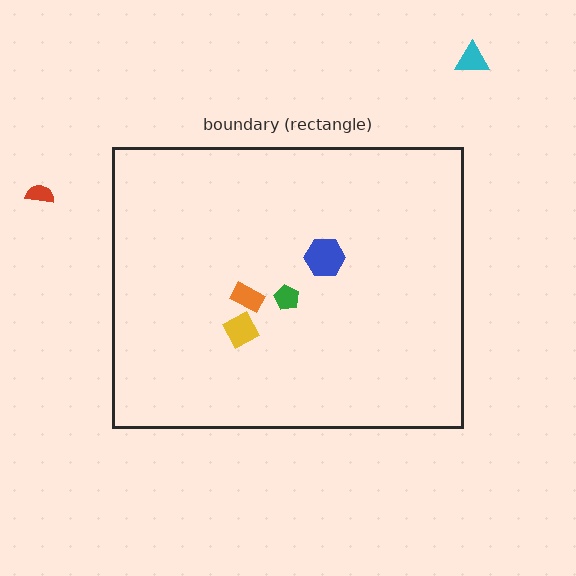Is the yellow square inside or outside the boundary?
Inside.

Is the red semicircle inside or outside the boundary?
Outside.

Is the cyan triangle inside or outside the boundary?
Outside.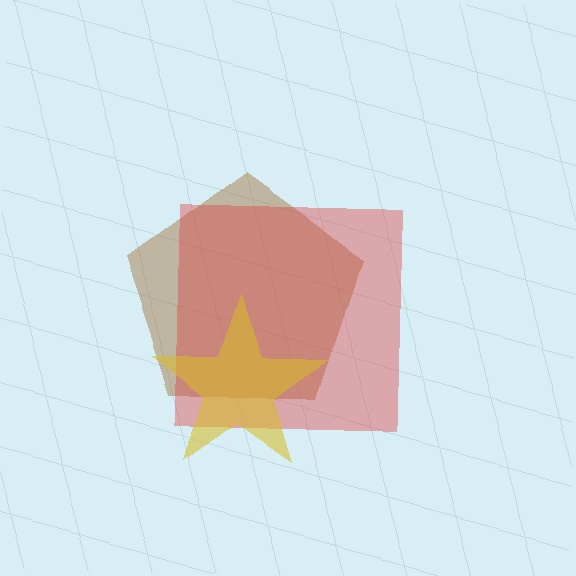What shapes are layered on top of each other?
The layered shapes are: a brown pentagon, a red square, a yellow star.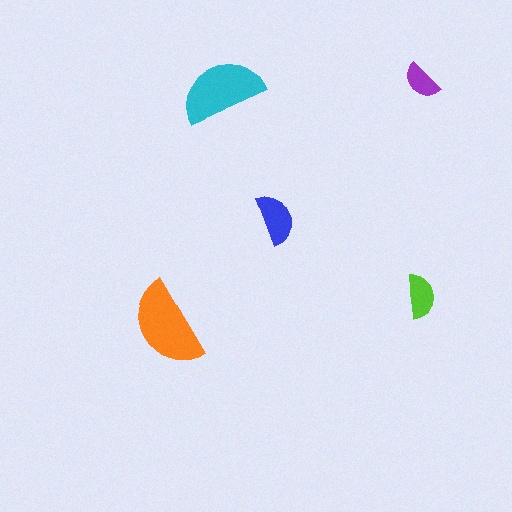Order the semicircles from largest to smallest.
the orange one, the cyan one, the blue one, the lime one, the purple one.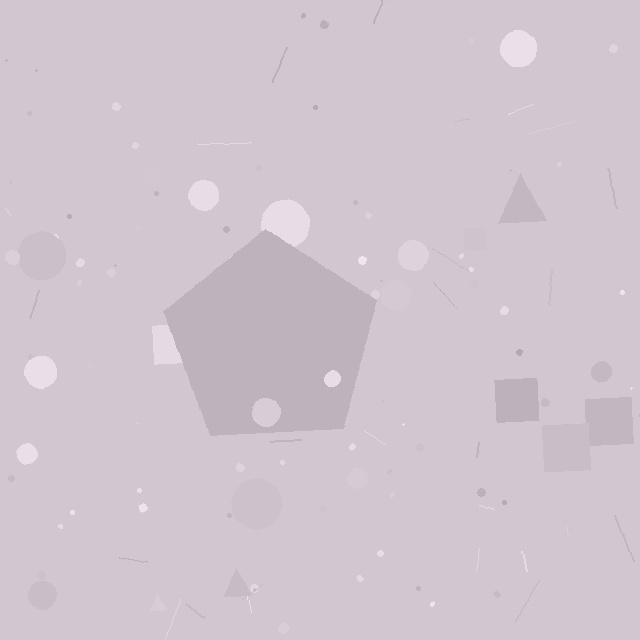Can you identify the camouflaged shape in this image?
The camouflaged shape is a pentagon.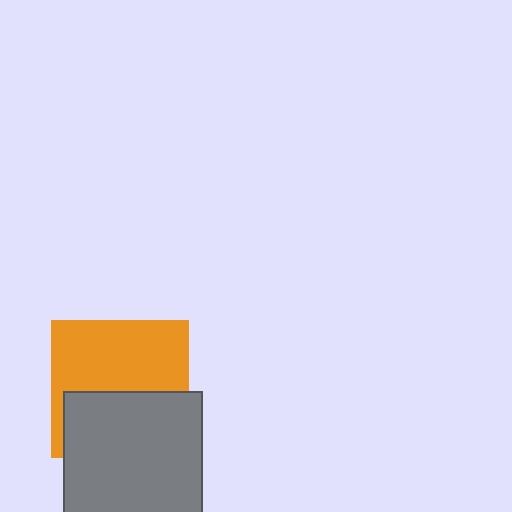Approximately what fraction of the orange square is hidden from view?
Roughly 44% of the orange square is hidden behind the gray rectangle.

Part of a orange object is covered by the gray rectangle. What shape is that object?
It is a square.